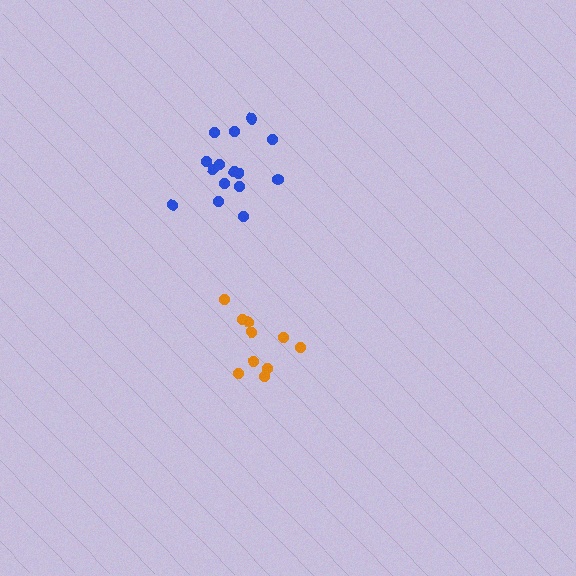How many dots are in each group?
Group 1: 10 dots, Group 2: 15 dots (25 total).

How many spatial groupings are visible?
There are 2 spatial groupings.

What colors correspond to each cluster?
The clusters are colored: orange, blue.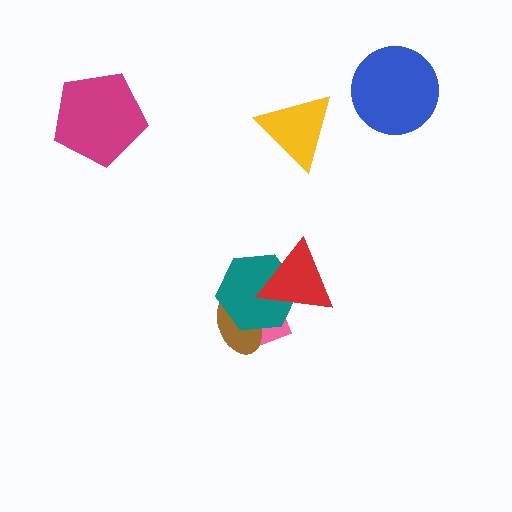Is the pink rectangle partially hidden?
Yes, it is partially covered by another shape.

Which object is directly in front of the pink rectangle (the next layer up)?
The brown ellipse is directly in front of the pink rectangle.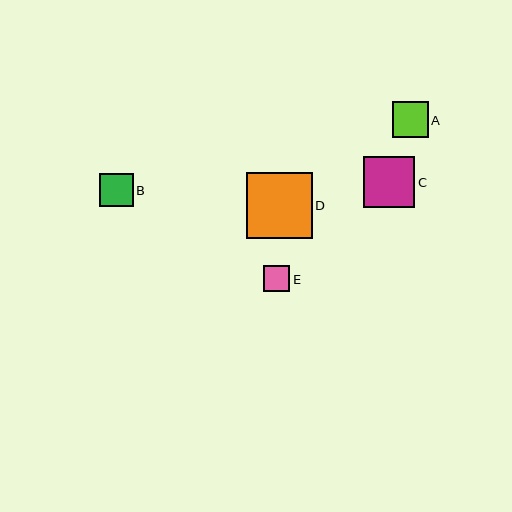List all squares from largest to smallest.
From largest to smallest: D, C, A, B, E.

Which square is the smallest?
Square E is the smallest with a size of approximately 26 pixels.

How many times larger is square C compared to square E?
Square C is approximately 2.0 times the size of square E.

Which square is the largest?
Square D is the largest with a size of approximately 66 pixels.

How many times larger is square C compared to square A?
Square C is approximately 1.4 times the size of square A.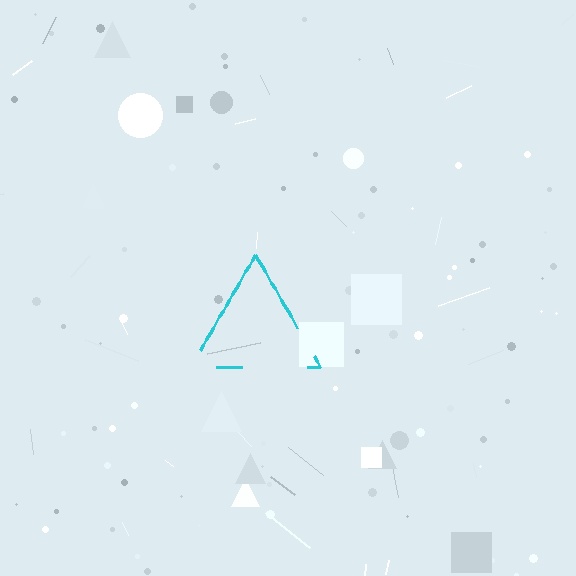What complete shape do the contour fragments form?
The contour fragments form a triangle.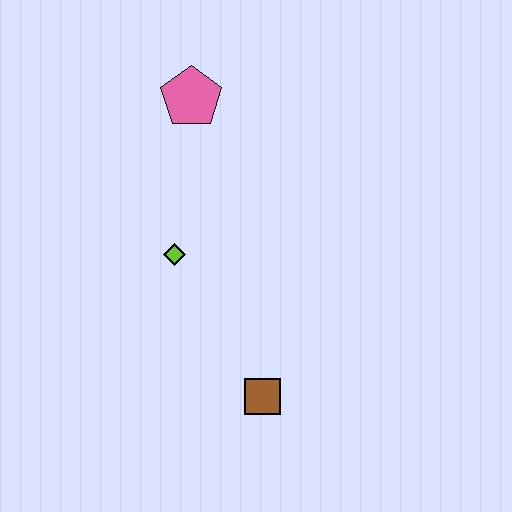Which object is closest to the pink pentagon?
The lime diamond is closest to the pink pentagon.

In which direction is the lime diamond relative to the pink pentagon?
The lime diamond is below the pink pentagon.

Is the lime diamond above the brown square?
Yes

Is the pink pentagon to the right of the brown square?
No